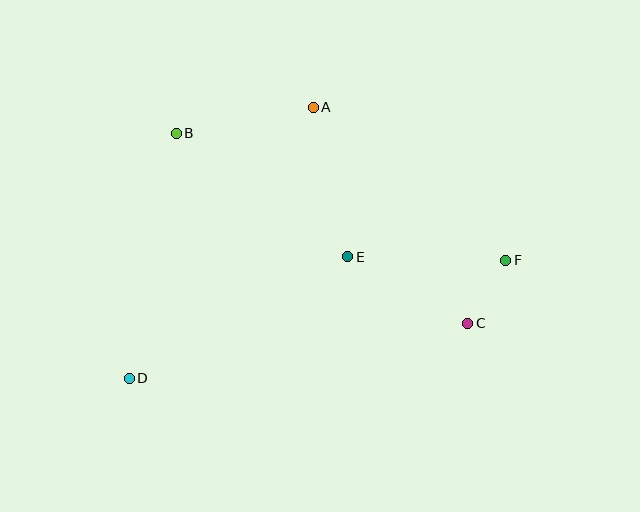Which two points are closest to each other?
Points C and F are closest to each other.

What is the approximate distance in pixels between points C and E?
The distance between C and E is approximately 137 pixels.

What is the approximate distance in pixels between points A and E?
The distance between A and E is approximately 154 pixels.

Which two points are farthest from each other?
Points D and F are farthest from each other.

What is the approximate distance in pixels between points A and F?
The distance between A and F is approximately 246 pixels.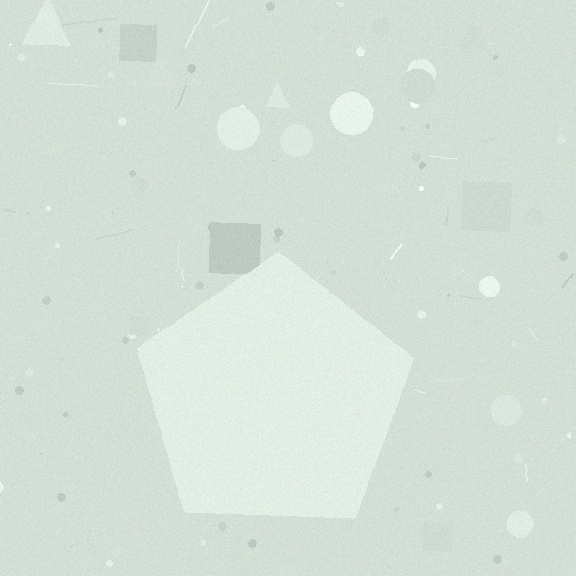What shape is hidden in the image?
A pentagon is hidden in the image.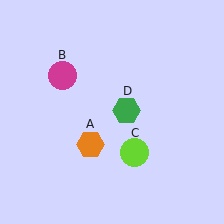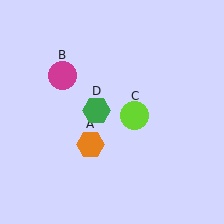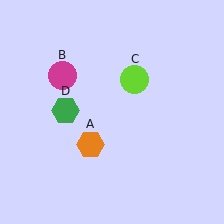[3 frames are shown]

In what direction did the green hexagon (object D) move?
The green hexagon (object D) moved left.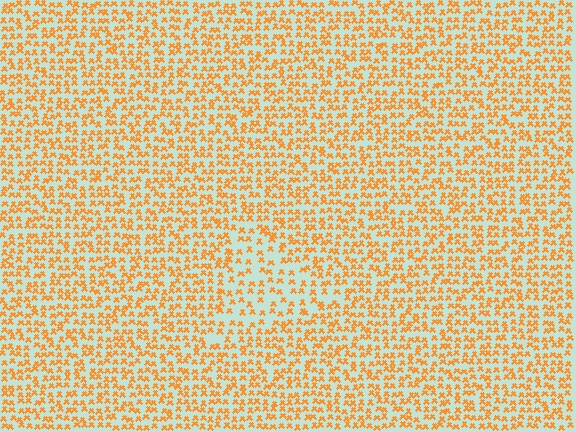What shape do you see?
I see a triangle.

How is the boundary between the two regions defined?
The boundary is defined by a change in element density (approximately 1.7x ratio). All elements are the same color, size, and shape.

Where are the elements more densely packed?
The elements are more densely packed outside the triangle boundary.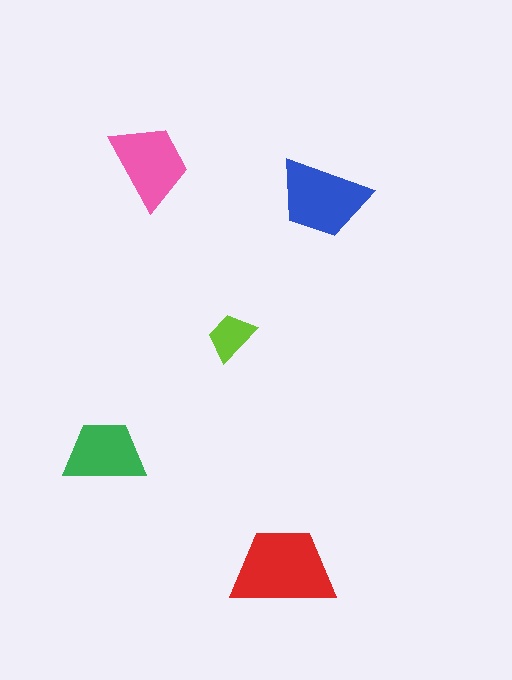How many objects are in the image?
There are 5 objects in the image.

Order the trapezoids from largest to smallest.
the red one, the blue one, the pink one, the green one, the lime one.